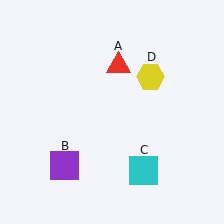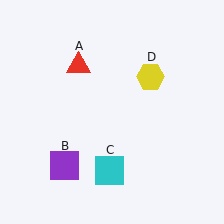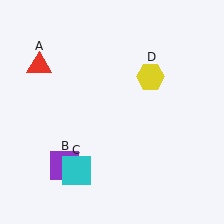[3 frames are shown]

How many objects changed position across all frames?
2 objects changed position: red triangle (object A), cyan square (object C).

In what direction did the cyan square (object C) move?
The cyan square (object C) moved left.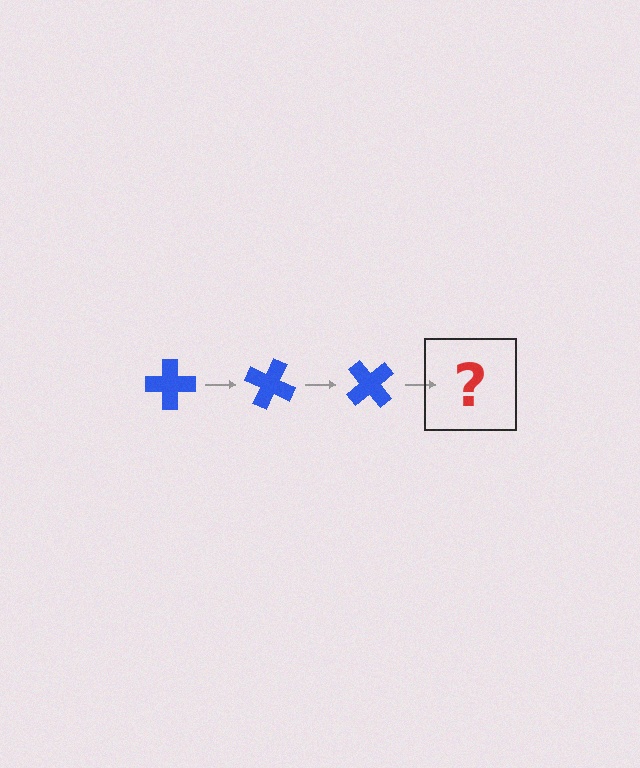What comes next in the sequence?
The next element should be a blue cross rotated 75 degrees.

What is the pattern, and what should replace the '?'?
The pattern is that the cross rotates 25 degrees each step. The '?' should be a blue cross rotated 75 degrees.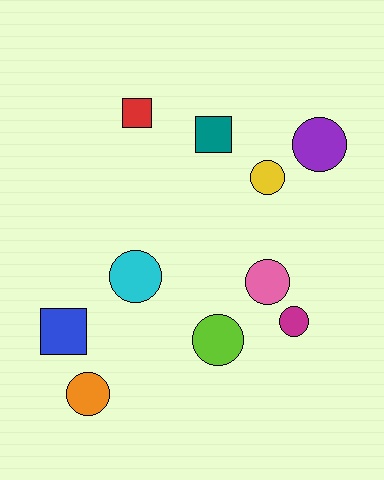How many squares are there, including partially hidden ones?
There are 3 squares.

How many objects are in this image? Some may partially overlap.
There are 10 objects.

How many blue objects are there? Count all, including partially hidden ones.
There is 1 blue object.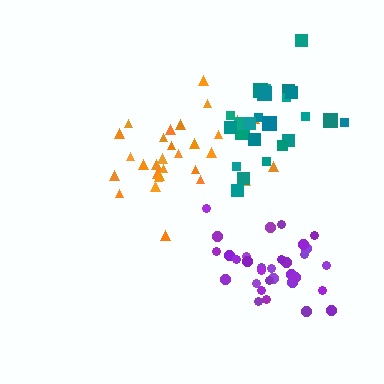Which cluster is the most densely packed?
Teal.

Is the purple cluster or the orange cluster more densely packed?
Orange.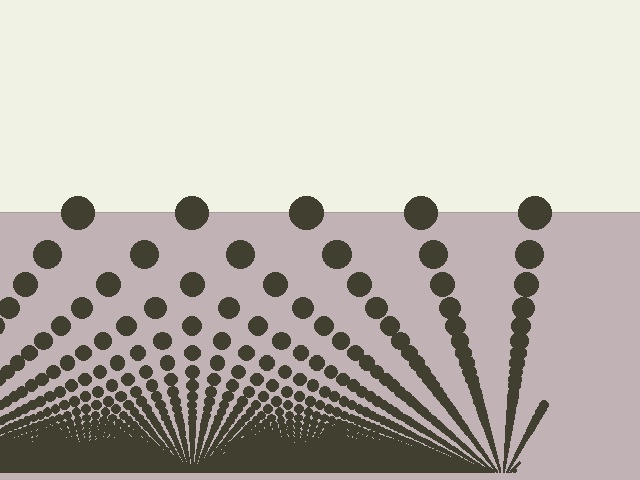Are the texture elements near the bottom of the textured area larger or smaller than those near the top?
Smaller. The gradient is inverted — elements near the bottom are smaller and denser.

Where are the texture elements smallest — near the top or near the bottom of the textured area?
Near the bottom.